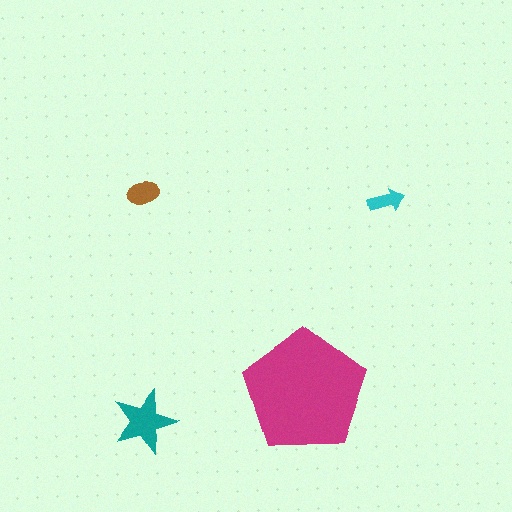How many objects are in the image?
There are 4 objects in the image.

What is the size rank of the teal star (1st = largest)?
2nd.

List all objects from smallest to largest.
The cyan arrow, the brown ellipse, the teal star, the magenta pentagon.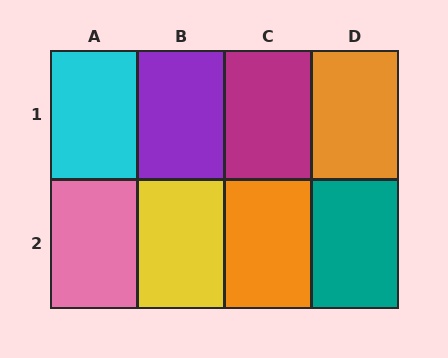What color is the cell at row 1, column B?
Purple.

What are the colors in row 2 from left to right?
Pink, yellow, orange, teal.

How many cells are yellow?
1 cell is yellow.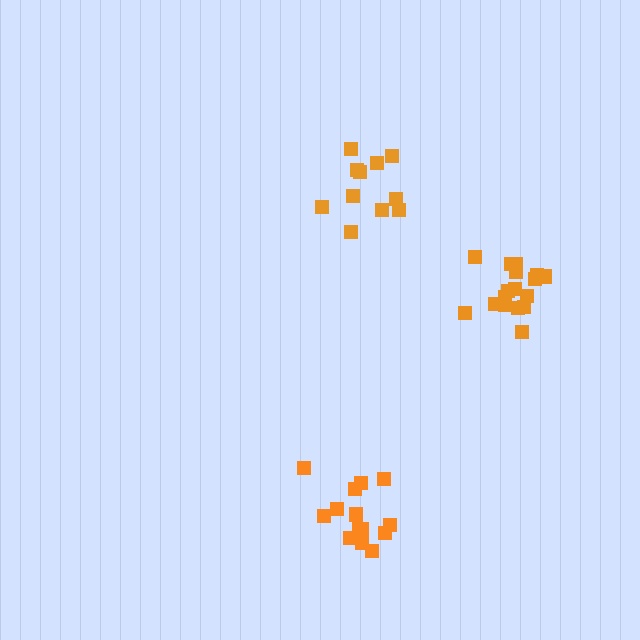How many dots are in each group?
Group 1: 11 dots, Group 2: 17 dots, Group 3: 14 dots (42 total).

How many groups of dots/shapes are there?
There are 3 groups.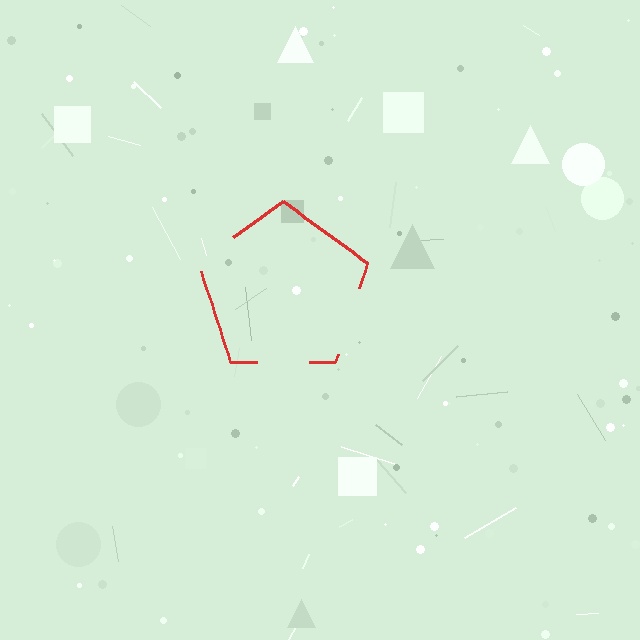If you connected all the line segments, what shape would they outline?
They would outline a pentagon.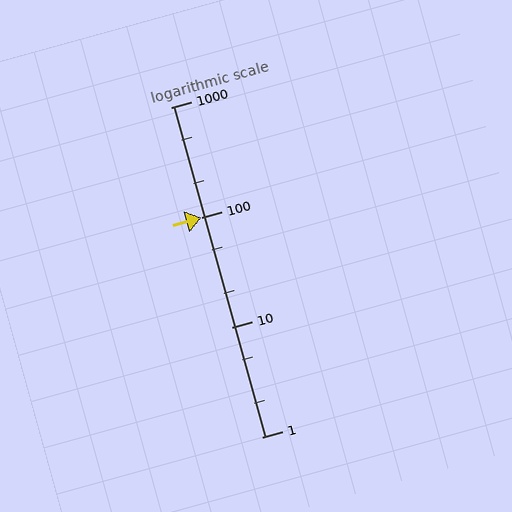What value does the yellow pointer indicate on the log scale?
The pointer indicates approximately 100.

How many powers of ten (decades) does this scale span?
The scale spans 3 decades, from 1 to 1000.